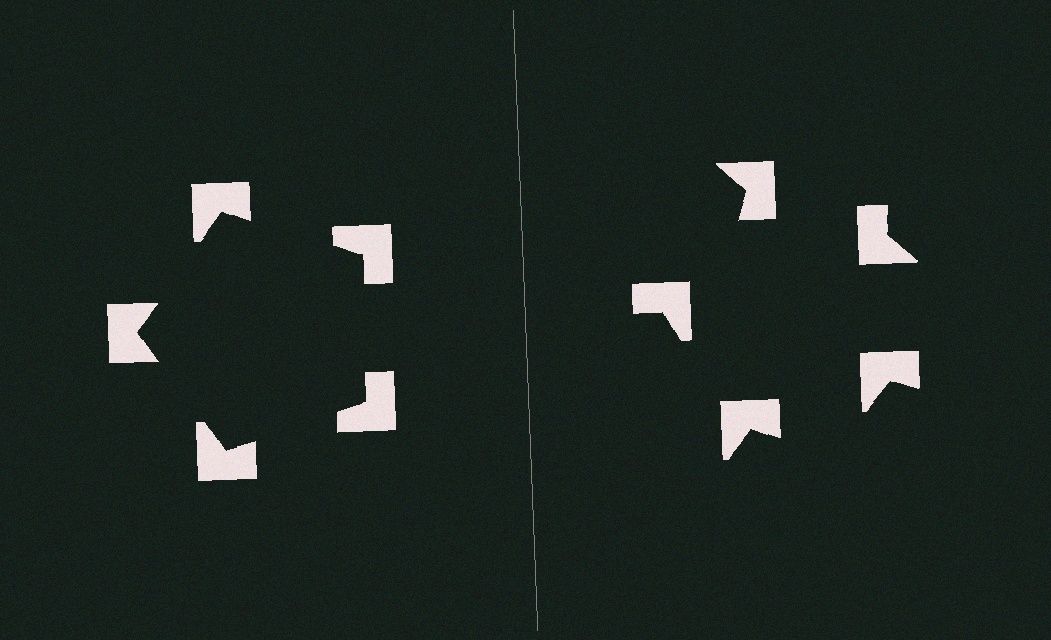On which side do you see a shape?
An illusory pentagon appears on the left side. On the right side the wedge cuts are rotated, so no coherent shape forms.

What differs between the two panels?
The notched squares are positioned identically on both sides; only the wedge orientations differ. On the left they align to a pentagon; on the right they are misaligned.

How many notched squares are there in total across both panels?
10 — 5 on each side.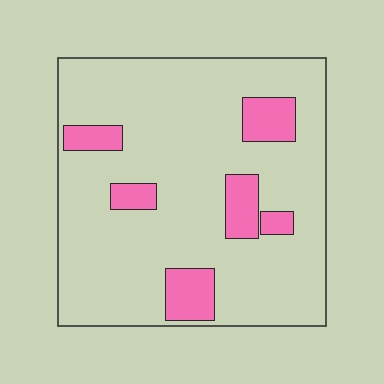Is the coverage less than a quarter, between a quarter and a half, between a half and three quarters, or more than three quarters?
Less than a quarter.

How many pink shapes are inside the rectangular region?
6.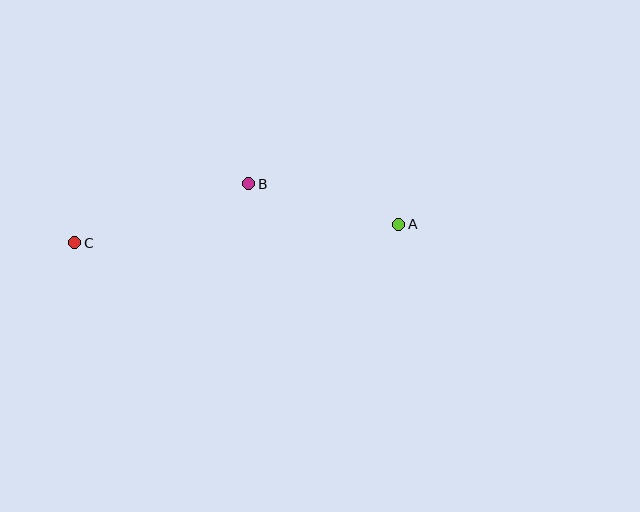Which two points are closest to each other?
Points A and B are closest to each other.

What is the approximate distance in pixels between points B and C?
The distance between B and C is approximately 184 pixels.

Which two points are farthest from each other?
Points A and C are farthest from each other.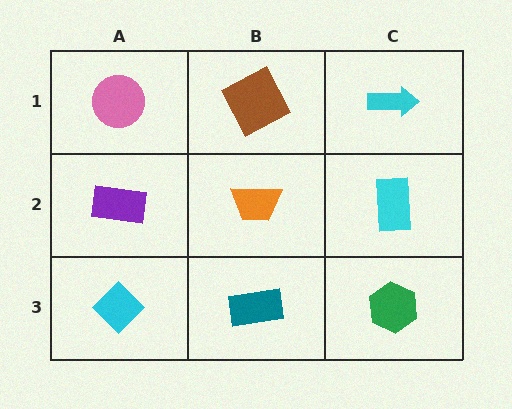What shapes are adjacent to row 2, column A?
A pink circle (row 1, column A), a cyan diamond (row 3, column A), an orange trapezoid (row 2, column B).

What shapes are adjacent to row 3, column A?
A purple rectangle (row 2, column A), a teal rectangle (row 3, column B).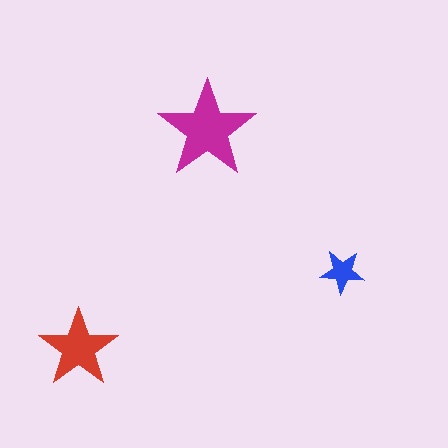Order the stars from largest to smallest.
the magenta one, the red one, the blue one.